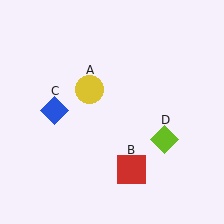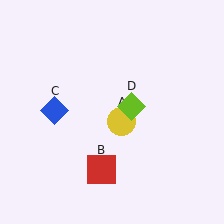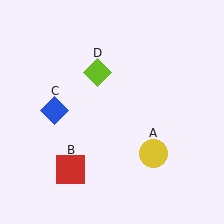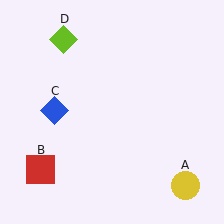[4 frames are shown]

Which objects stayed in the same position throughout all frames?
Blue diamond (object C) remained stationary.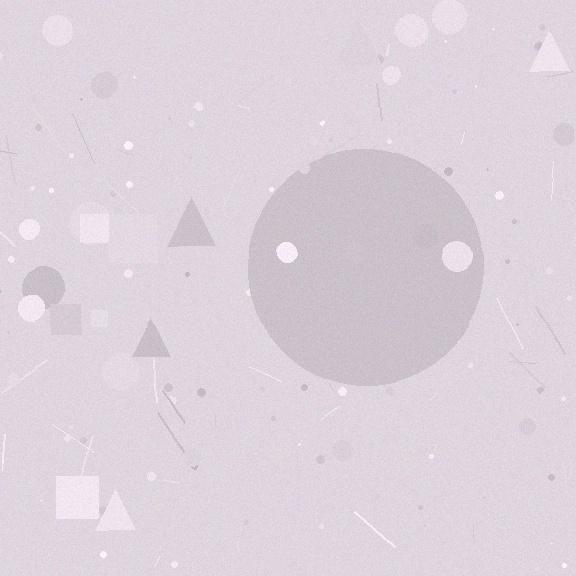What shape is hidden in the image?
A circle is hidden in the image.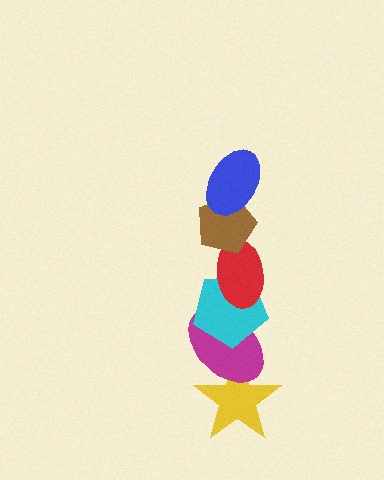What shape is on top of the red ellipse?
The brown pentagon is on top of the red ellipse.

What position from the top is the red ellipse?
The red ellipse is 3rd from the top.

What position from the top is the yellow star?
The yellow star is 6th from the top.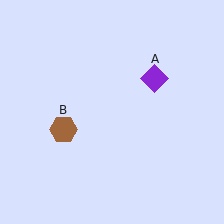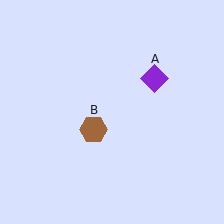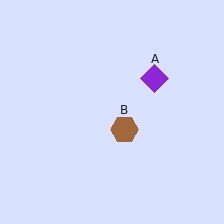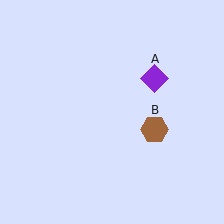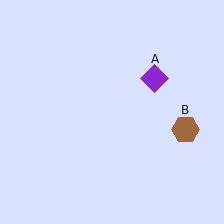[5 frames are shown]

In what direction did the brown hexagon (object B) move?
The brown hexagon (object B) moved right.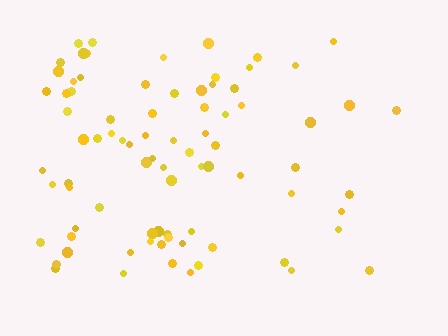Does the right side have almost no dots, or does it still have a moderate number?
Still a moderate number, just noticeably fewer than the left.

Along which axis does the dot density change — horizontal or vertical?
Horizontal.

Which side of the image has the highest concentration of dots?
The left.